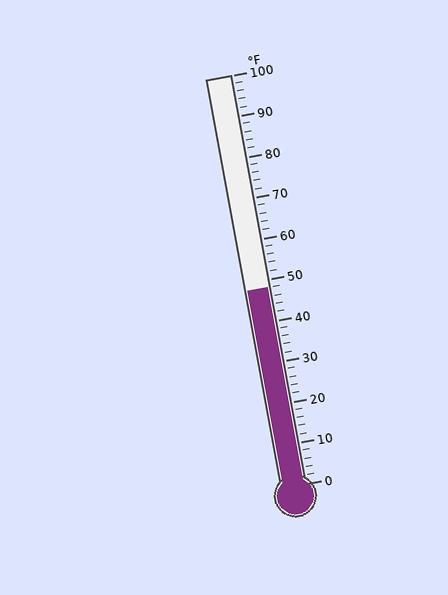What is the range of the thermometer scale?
The thermometer scale ranges from 0°F to 100°F.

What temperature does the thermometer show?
The thermometer shows approximately 48°F.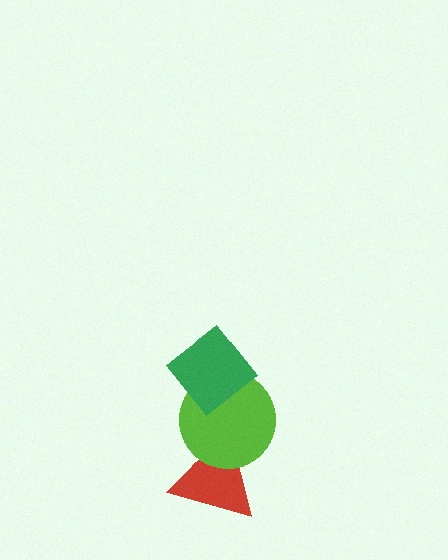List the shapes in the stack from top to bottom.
From top to bottom: the green diamond, the lime circle, the red triangle.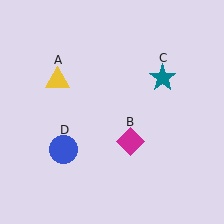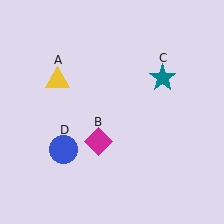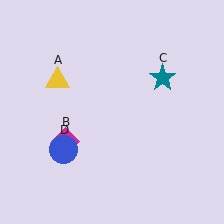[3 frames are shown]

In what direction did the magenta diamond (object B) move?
The magenta diamond (object B) moved left.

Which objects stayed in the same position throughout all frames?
Yellow triangle (object A) and teal star (object C) and blue circle (object D) remained stationary.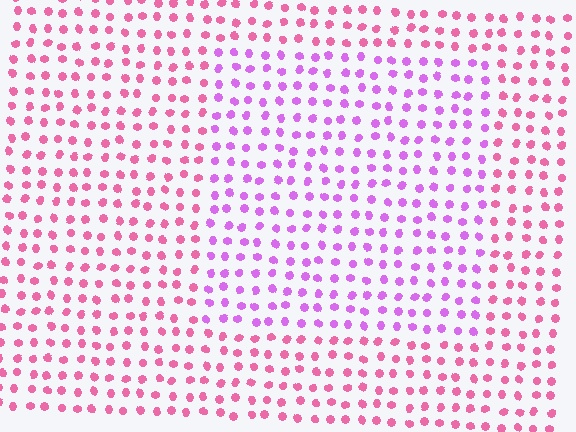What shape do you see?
I see a rectangle.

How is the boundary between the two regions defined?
The boundary is defined purely by a slight shift in hue (about 41 degrees). Spacing, size, and orientation are identical on both sides.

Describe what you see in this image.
The image is filled with small pink elements in a uniform arrangement. A rectangle-shaped region is visible where the elements are tinted to a slightly different hue, forming a subtle color boundary.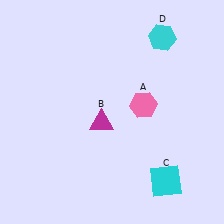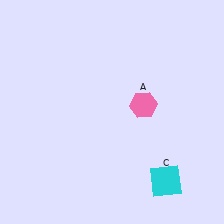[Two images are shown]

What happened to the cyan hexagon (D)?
The cyan hexagon (D) was removed in Image 2. It was in the top-right area of Image 1.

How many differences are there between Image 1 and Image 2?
There are 2 differences between the two images.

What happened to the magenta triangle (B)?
The magenta triangle (B) was removed in Image 2. It was in the bottom-left area of Image 1.